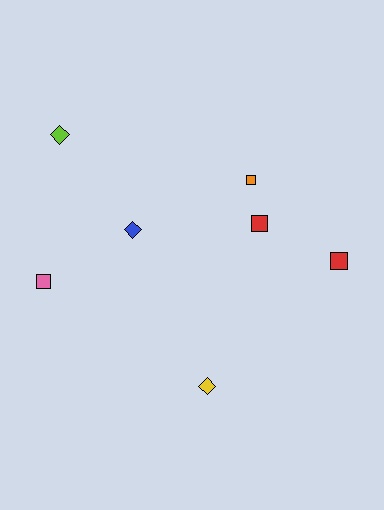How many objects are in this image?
There are 7 objects.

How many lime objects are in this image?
There is 1 lime object.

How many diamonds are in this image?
There are 3 diamonds.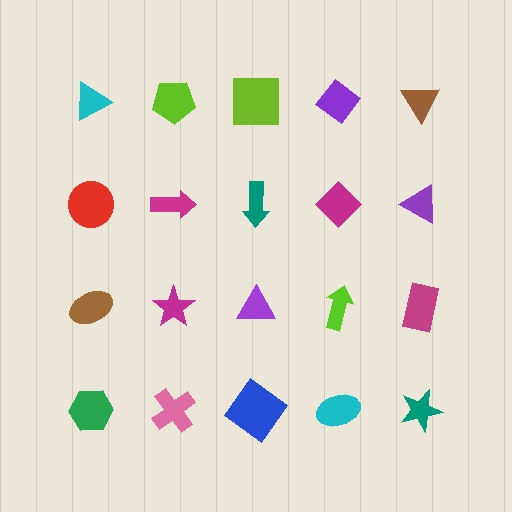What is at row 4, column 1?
A green hexagon.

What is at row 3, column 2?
A magenta star.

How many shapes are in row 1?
5 shapes.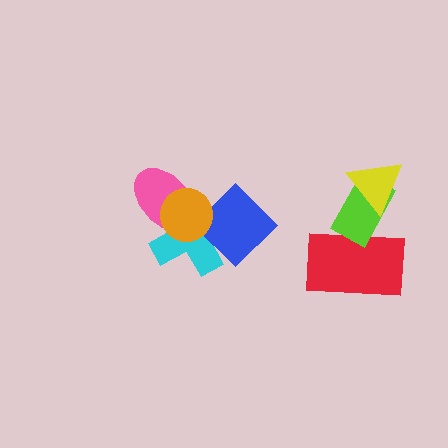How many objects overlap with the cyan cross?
3 objects overlap with the cyan cross.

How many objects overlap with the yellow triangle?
1 object overlaps with the yellow triangle.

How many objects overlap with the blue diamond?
2 objects overlap with the blue diamond.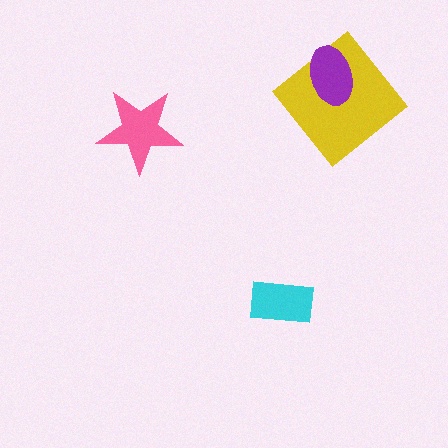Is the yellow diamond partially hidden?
Yes, it is partially covered by another shape.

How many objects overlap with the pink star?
0 objects overlap with the pink star.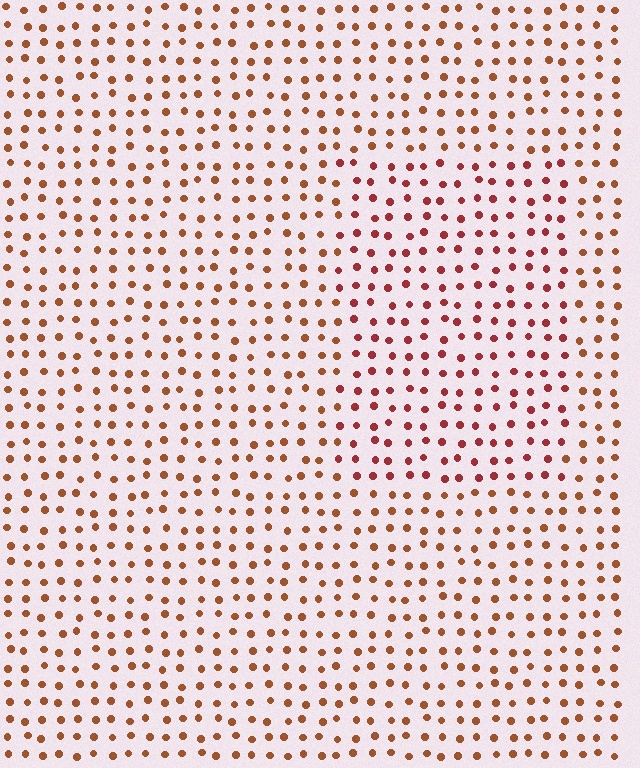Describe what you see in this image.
The image is filled with small brown elements in a uniform arrangement. A rectangle-shaped region is visible where the elements are tinted to a slightly different hue, forming a subtle color boundary.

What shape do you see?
I see a rectangle.